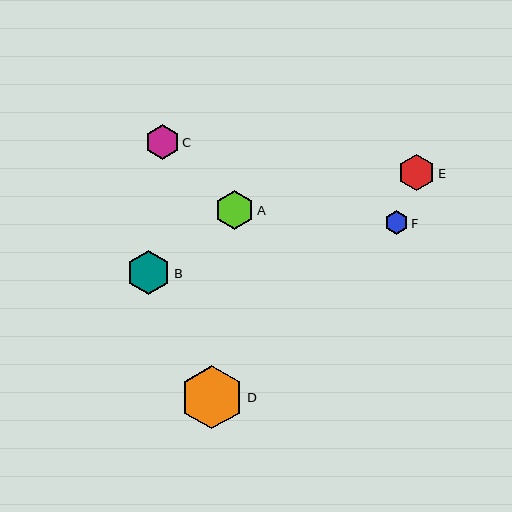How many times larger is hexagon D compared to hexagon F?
Hexagon D is approximately 2.7 times the size of hexagon F.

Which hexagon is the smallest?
Hexagon F is the smallest with a size of approximately 23 pixels.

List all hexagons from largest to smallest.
From largest to smallest: D, B, A, E, C, F.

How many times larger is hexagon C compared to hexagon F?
Hexagon C is approximately 1.5 times the size of hexagon F.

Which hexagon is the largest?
Hexagon D is the largest with a size of approximately 64 pixels.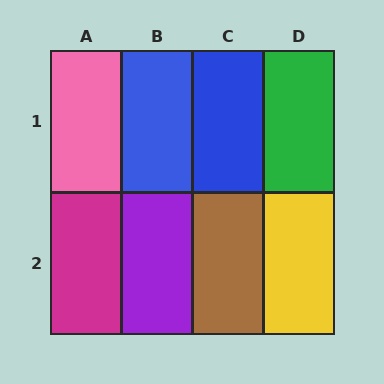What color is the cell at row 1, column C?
Blue.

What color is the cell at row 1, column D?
Green.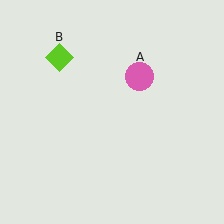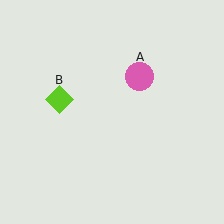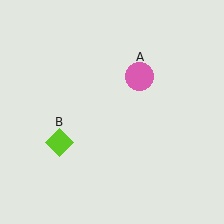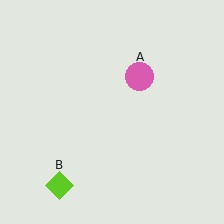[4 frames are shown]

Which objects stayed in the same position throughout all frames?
Pink circle (object A) remained stationary.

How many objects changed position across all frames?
1 object changed position: lime diamond (object B).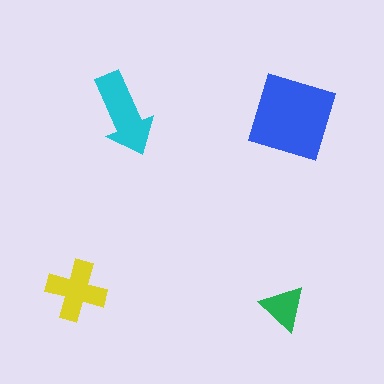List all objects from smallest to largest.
The green triangle, the yellow cross, the cyan arrow, the blue square.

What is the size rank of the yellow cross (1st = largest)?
3rd.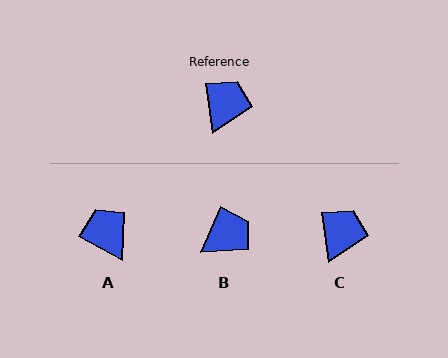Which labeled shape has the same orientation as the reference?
C.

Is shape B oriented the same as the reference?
No, it is off by about 31 degrees.